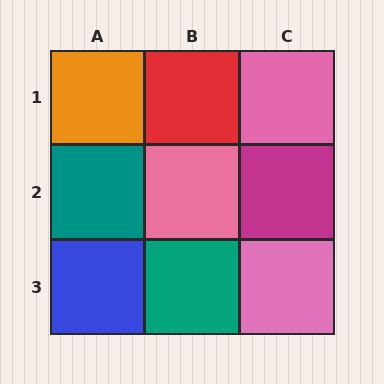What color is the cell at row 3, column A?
Blue.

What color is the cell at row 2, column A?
Teal.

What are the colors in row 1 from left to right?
Orange, red, pink.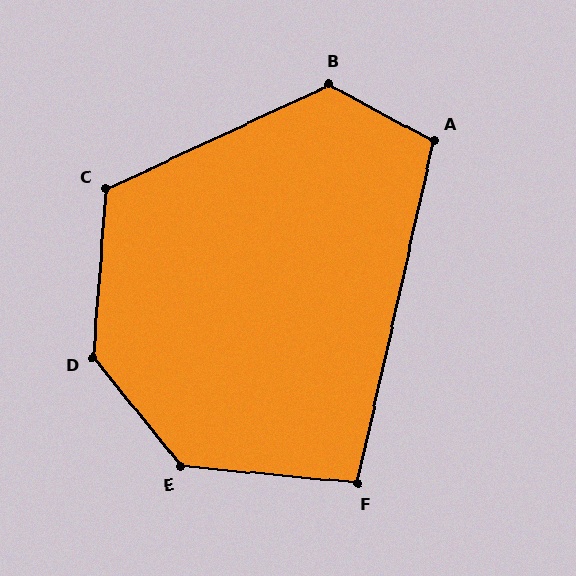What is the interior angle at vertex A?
Approximately 106 degrees (obtuse).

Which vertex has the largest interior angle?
D, at approximately 136 degrees.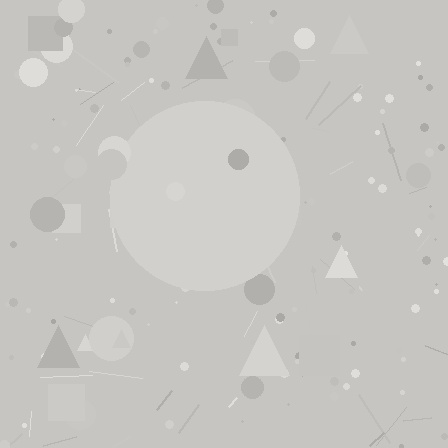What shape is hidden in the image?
A circle is hidden in the image.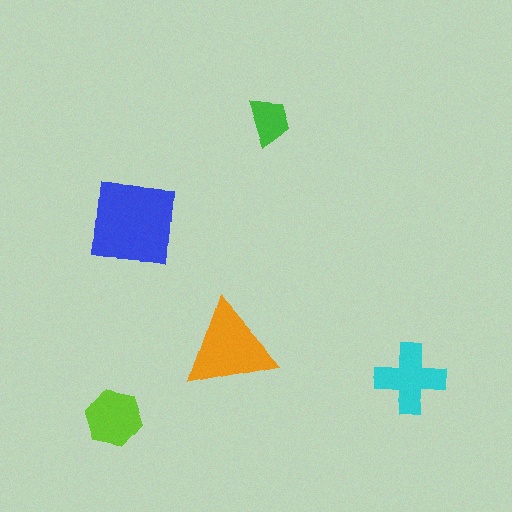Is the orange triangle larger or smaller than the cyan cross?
Larger.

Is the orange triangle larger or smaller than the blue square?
Smaller.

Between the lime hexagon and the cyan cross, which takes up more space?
The cyan cross.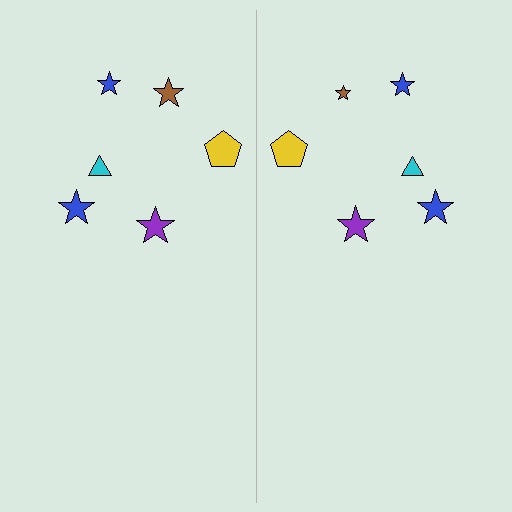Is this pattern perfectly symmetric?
No, the pattern is not perfectly symmetric. The brown star on the right side has a different size than its mirror counterpart.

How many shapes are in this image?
There are 12 shapes in this image.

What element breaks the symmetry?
The brown star on the right side has a different size than its mirror counterpart.